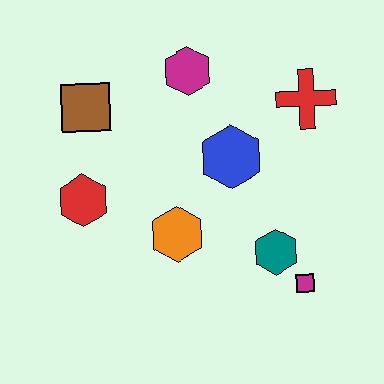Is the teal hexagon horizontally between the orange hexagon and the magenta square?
Yes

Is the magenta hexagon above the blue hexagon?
Yes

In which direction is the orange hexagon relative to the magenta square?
The orange hexagon is to the left of the magenta square.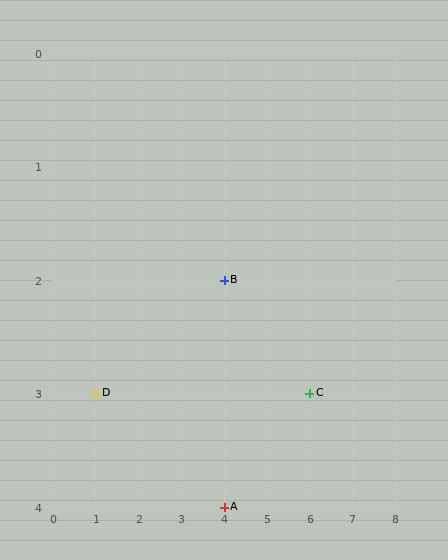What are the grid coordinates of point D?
Point D is at grid coordinates (1, 3).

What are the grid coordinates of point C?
Point C is at grid coordinates (6, 3).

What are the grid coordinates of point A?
Point A is at grid coordinates (4, 4).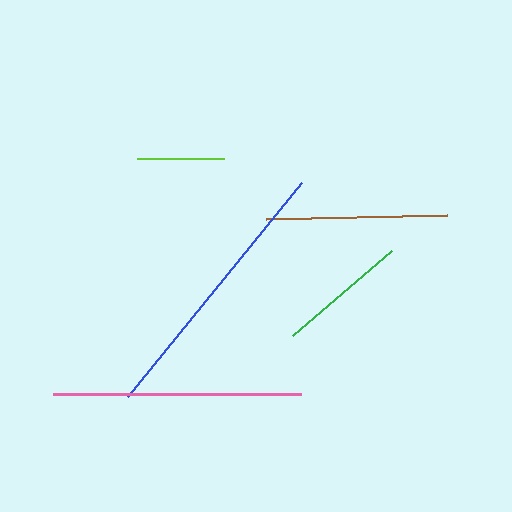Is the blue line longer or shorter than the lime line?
The blue line is longer than the lime line.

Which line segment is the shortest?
The lime line is the shortest at approximately 87 pixels.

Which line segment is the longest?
The blue line is the longest at approximately 276 pixels.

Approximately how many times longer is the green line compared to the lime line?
The green line is approximately 1.5 times the length of the lime line.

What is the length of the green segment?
The green segment is approximately 129 pixels long.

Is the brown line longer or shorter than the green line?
The brown line is longer than the green line.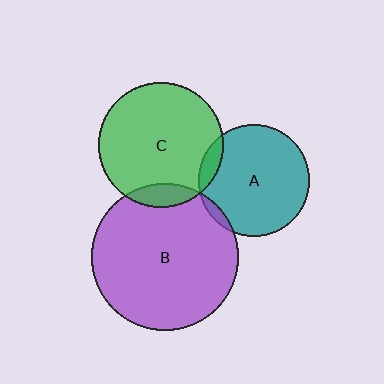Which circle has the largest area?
Circle B (purple).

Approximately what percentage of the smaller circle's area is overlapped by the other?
Approximately 10%.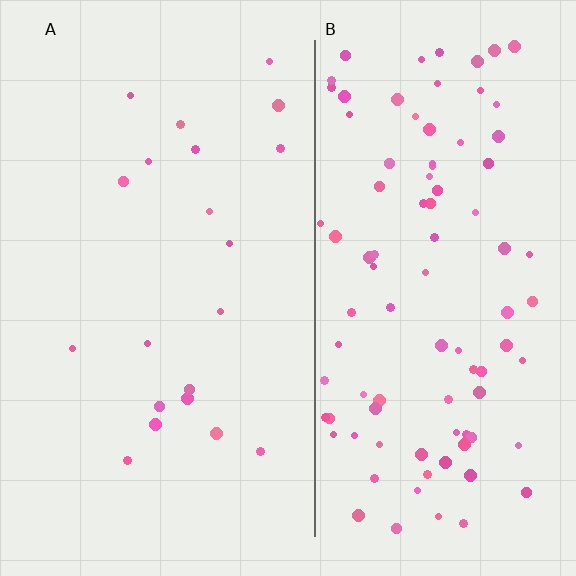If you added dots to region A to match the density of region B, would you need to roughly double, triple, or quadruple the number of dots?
Approximately quadruple.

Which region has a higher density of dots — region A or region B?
B (the right).